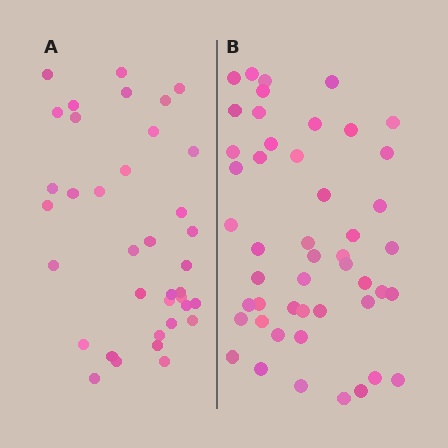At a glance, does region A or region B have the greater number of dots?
Region B (the right region) has more dots.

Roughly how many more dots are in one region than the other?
Region B has roughly 12 or so more dots than region A.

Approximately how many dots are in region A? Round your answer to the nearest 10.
About 40 dots. (The exact count is 37, which rounds to 40.)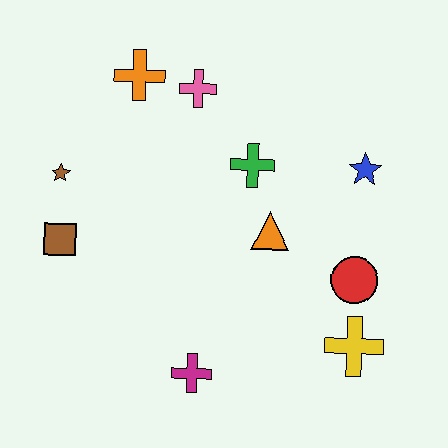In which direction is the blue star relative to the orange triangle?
The blue star is to the right of the orange triangle.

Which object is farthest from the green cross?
The magenta cross is farthest from the green cross.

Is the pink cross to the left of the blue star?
Yes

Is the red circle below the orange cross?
Yes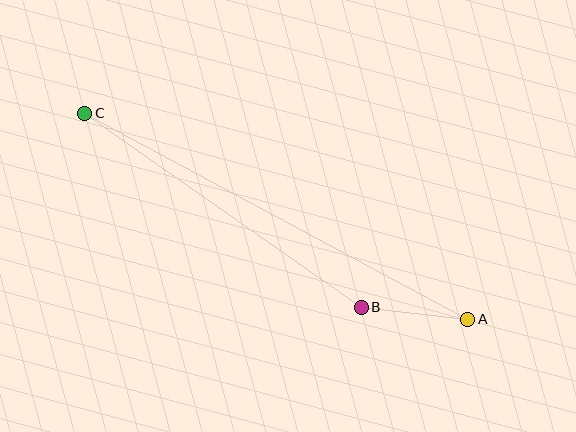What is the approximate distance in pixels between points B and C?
The distance between B and C is approximately 338 pixels.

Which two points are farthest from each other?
Points A and C are farthest from each other.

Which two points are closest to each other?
Points A and B are closest to each other.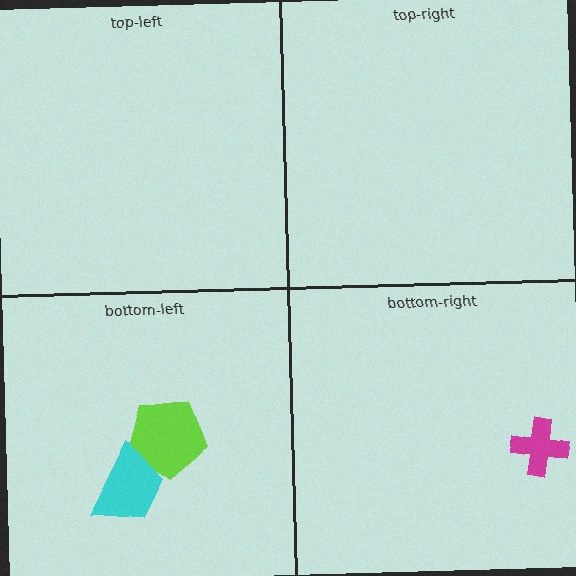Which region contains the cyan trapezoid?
The bottom-left region.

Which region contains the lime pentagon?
The bottom-left region.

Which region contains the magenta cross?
The bottom-right region.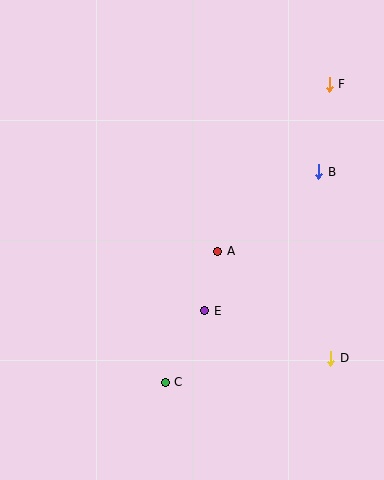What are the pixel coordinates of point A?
Point A is at (218, 251).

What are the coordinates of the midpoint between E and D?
The midpoint between E and D is at (268, 334).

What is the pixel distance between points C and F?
The distance between C and F is 340 pixels.